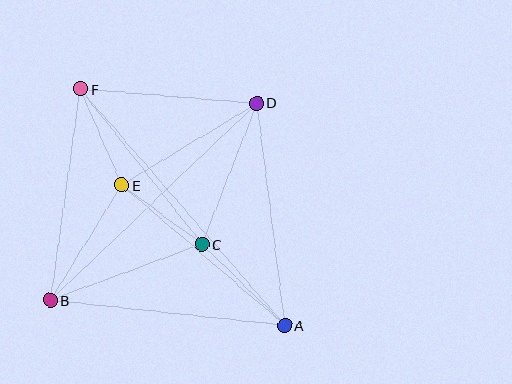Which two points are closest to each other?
Points C and E are closest to each other.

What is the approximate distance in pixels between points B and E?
The distance between B and E is approximately 136 pixels.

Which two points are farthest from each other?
Points A and F are farthest from each other.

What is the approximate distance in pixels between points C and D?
The distance between C and D is approximately 151 pixels.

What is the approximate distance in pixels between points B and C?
The distance between B and C is approximately 162 pixels.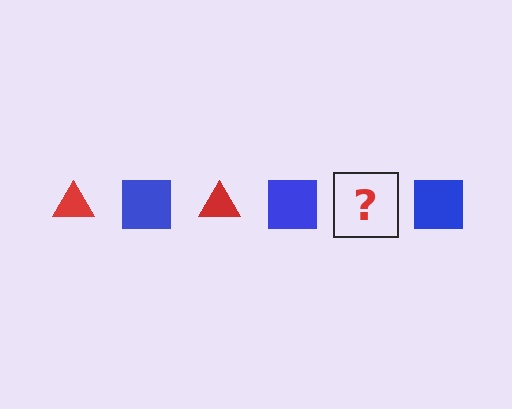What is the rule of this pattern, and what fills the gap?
The rule is that the pattern alternates between red triangle and blue square. The gap should be filled with a red triangle.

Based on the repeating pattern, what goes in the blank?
The blank should be a red triangle.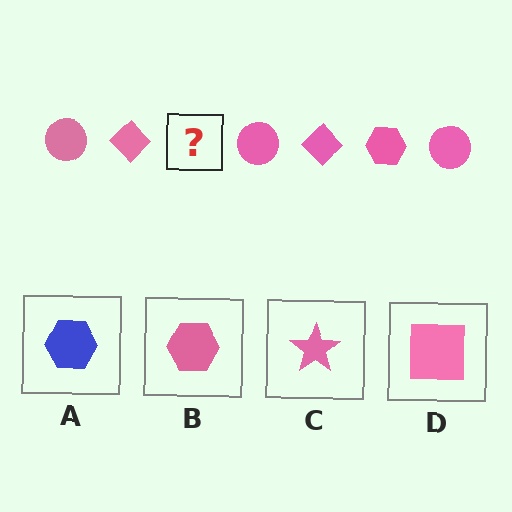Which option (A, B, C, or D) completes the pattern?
B.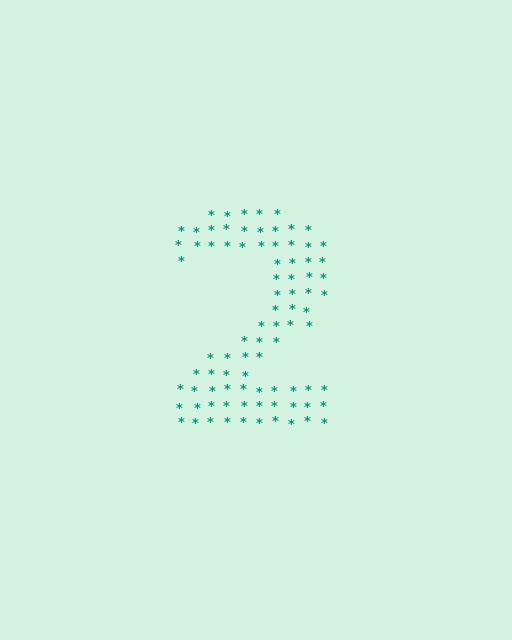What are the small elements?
The small elements are asterisks.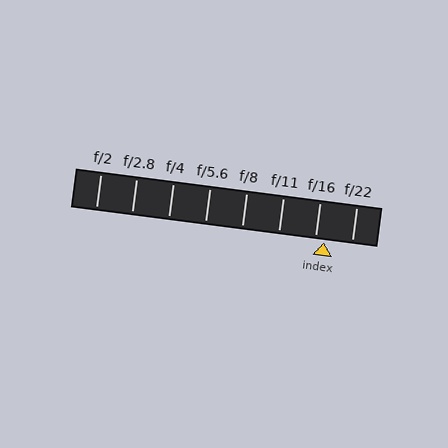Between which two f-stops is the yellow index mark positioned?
The index mark is between f/16 and f/22.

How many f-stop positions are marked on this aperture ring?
There are 8 f-stop positions marked.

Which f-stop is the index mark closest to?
The index mark is closest to f/16.